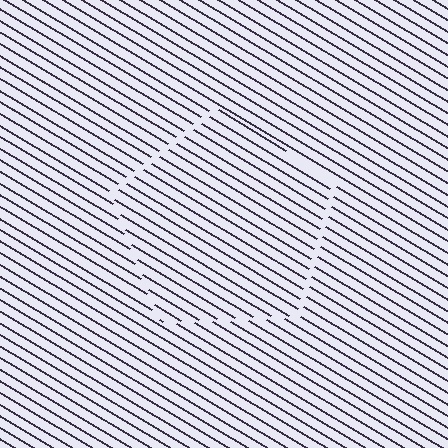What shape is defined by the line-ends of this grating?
An illusory pentagon. The interior of the shape contains the same grating, shifted by half a period — the contour is defined by the phase discontinuity where line-ends from the inner and outer gratings abut.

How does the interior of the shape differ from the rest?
The interior of the shape contains the same grating, shifted by half a period — the contour is defined by the phase discontinuity where line-ends from the inner and outer gratings abut.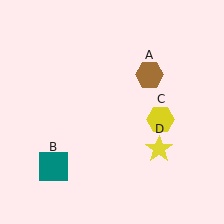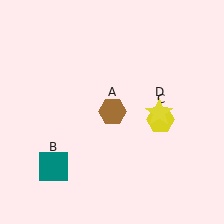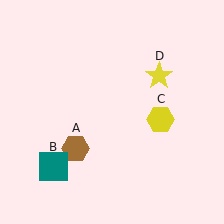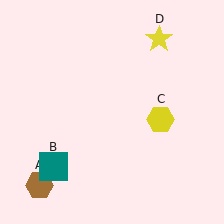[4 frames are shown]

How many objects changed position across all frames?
2 objects changed position: brown hexagon (object A), yellow star (object D).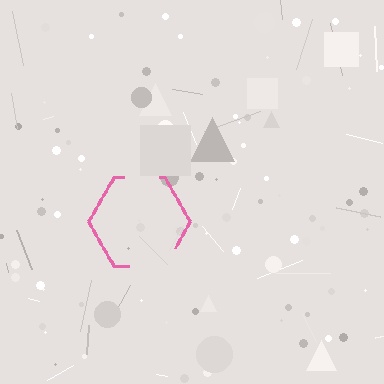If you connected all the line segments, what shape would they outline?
They would outline a hexagon.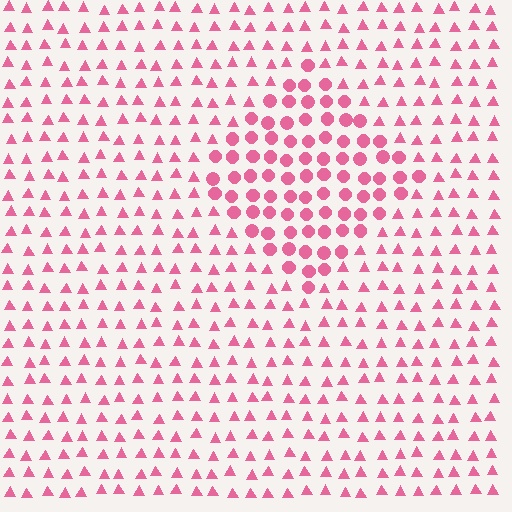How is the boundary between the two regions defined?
The boundary is defined by a change in element shape: circles inside vs. triangles outside. All elements share the same color and spacing.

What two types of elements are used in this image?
The image uses circles inside the diamond region and triangles outside it.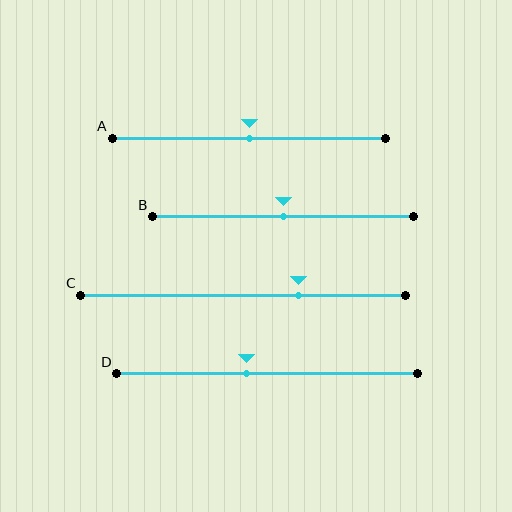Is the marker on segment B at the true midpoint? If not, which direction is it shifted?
Yes, the marker on segment B is at the true midpoint.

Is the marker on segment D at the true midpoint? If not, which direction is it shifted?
No, the marker on segment D is shifted to the left by about 7% of the segment length.